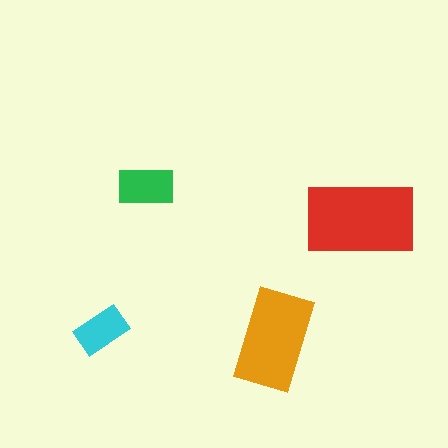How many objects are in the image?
There are 4 objects in the image.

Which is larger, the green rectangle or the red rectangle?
The red one.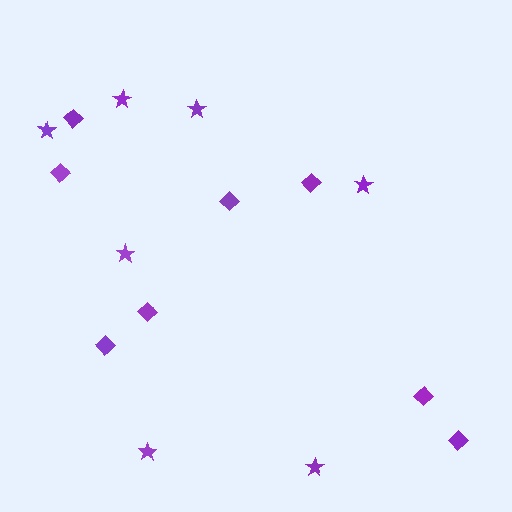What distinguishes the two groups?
There are 2 groups: one group of diamonds (8) and one group of stars (7).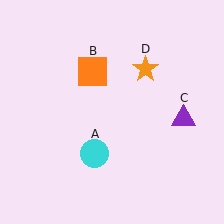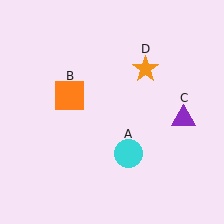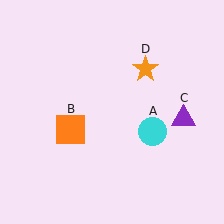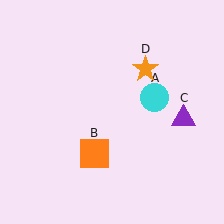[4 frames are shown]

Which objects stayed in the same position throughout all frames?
Purple triangle (object C) and orange star (object D) remained stationary.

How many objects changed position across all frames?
2 objects changed position: cyan circle (object A), orange square (object B).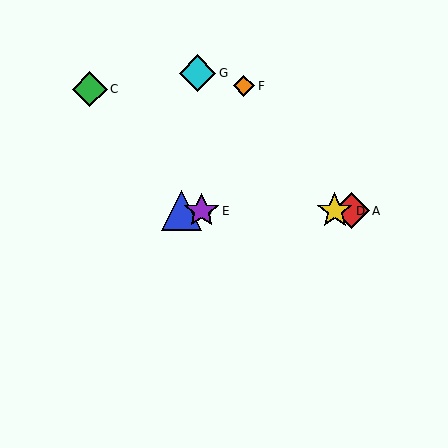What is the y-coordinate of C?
Object C is at y≈89.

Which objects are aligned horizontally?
Objects A, B, D, E are aligned horizontally.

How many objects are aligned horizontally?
4 objects (A, B, D, E) are aligned horizontally.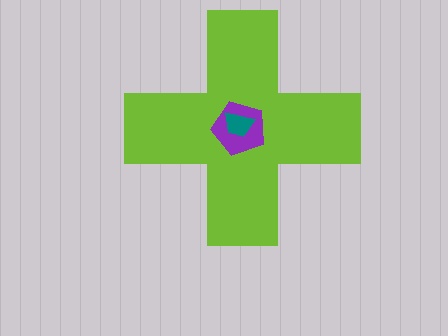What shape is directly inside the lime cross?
The purple pentagon.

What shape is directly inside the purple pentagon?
The teal trapezoid.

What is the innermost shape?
The teal trapezoid.